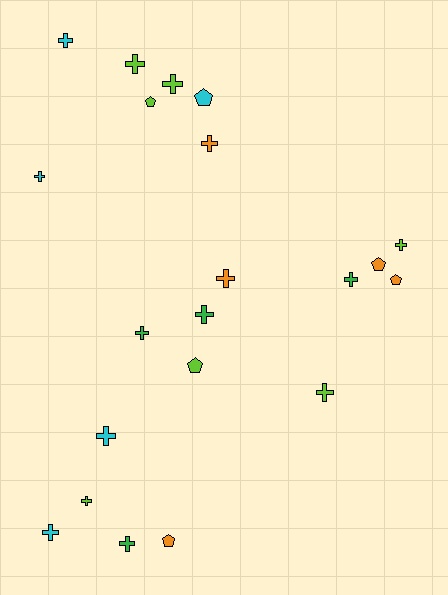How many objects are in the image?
There are 21 objects.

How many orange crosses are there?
There are 2 orange crosses.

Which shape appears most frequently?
Cross, with 15 objects.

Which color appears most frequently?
Lime, with 7 objects.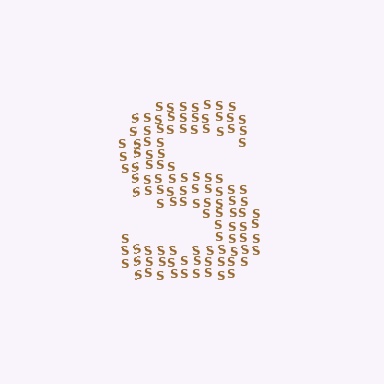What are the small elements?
The small elements are letter S's.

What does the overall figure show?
The overall figure shows the letter S.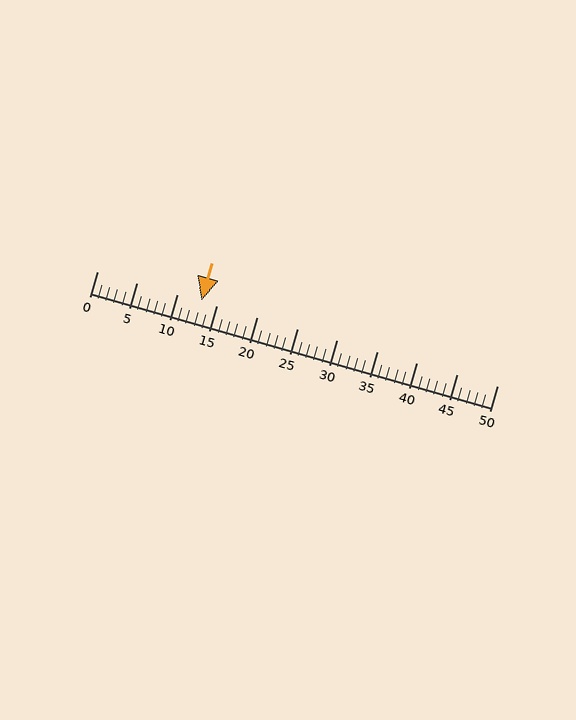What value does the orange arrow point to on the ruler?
The orange arrow points to approximately 13.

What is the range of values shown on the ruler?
The ruler shows values from 0 to 50.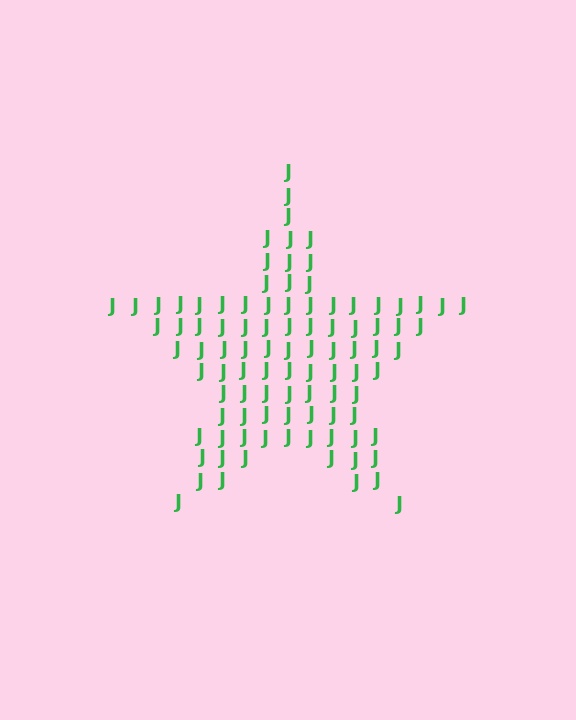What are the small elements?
The small elements are letter J's.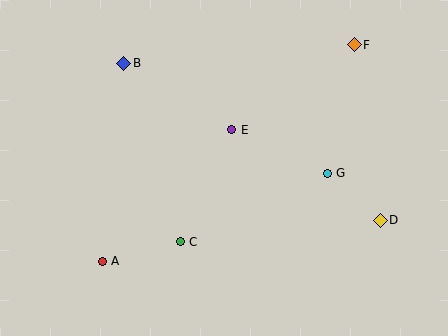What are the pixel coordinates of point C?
Point C is at (180, 242).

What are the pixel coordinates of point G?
Point G is at (327, 173).